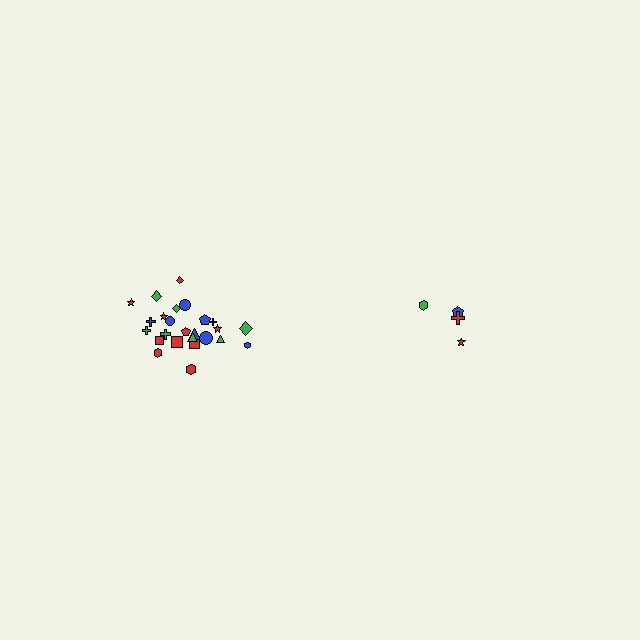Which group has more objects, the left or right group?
The left group.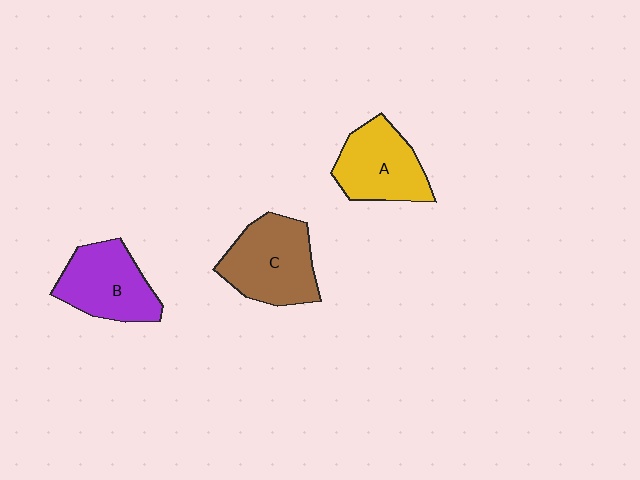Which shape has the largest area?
Shape C (brown).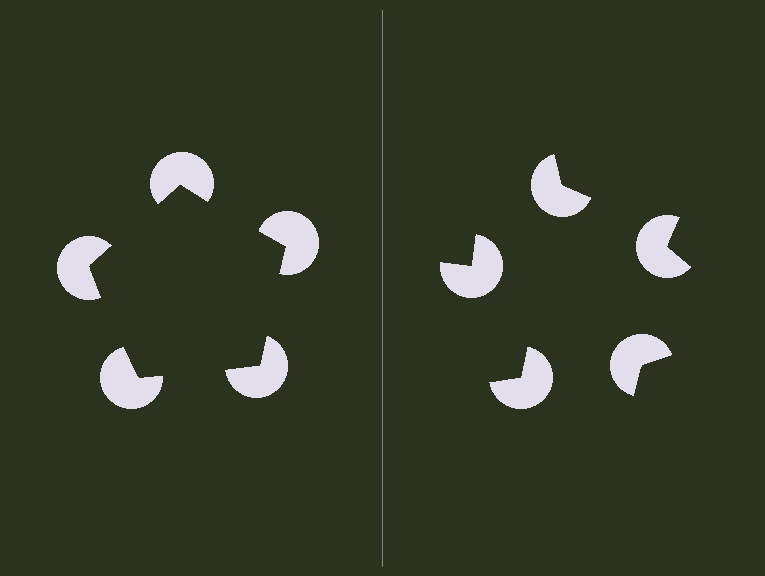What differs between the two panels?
The pac-man discs are positioned identically on both sides; only the wedge orientations differ. On the left they align to a pentagon; on the right they are misaligned.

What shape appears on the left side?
An illusory pentagon.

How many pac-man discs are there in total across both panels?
10 — 5 on each side.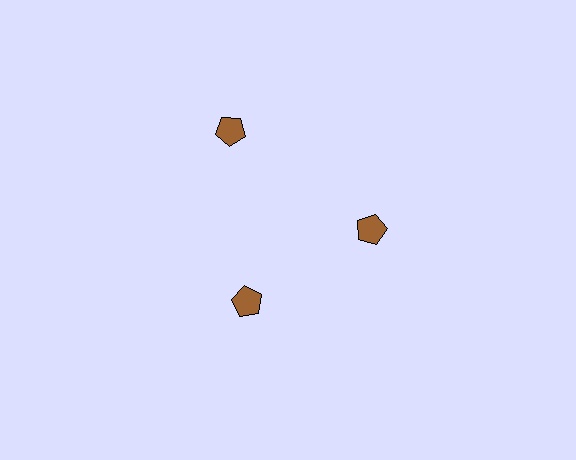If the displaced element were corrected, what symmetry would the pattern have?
It would have 3-fold rotational symmetry — the pattern would map onto itself every 120 degrees.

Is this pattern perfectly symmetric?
No. The 3 brown pentagons are arranged in a ring, but one element near the 11 o'clock position is pushed outward from the center, breaking the 3-fold rotational symmetry.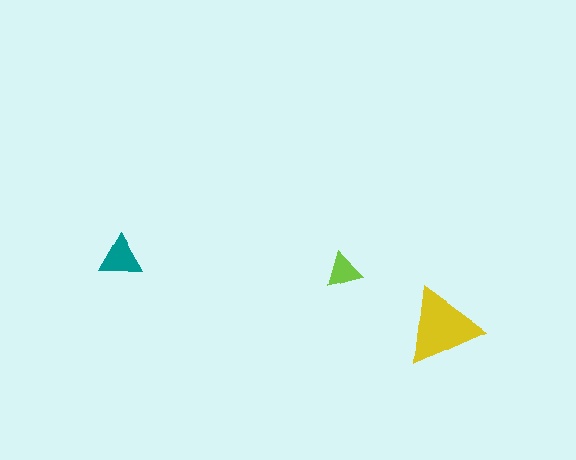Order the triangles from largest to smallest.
the yellow one, the teal one, the lime one.